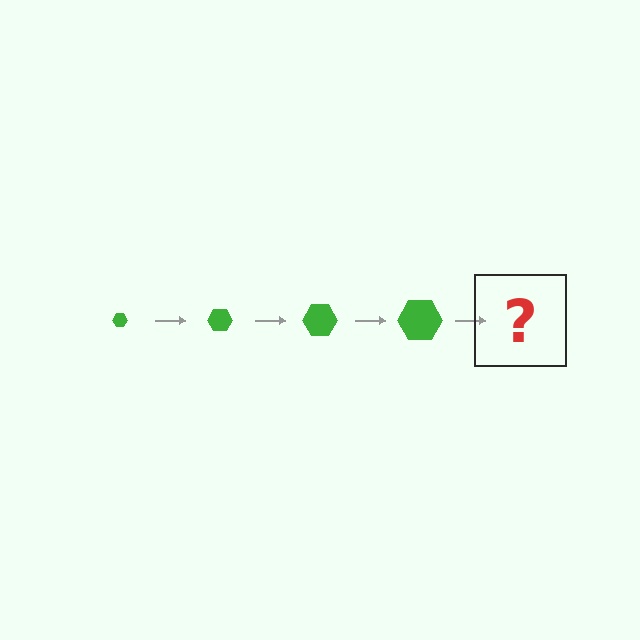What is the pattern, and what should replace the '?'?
The pattern is that the hexagon gets progressively larger each step. The '?' should be a green hexagon, larger than the previous one.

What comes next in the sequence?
The next element should be a green hexagon, larger than the previous one.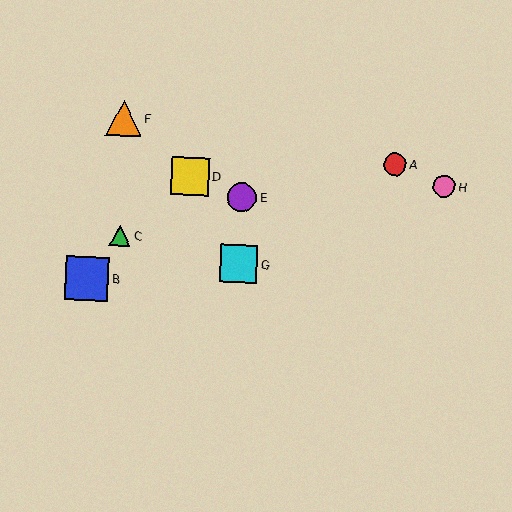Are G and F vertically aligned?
No, G is at x≈239 and F is at x≈124.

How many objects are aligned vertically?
2 objects (E, G) are aligned vertically.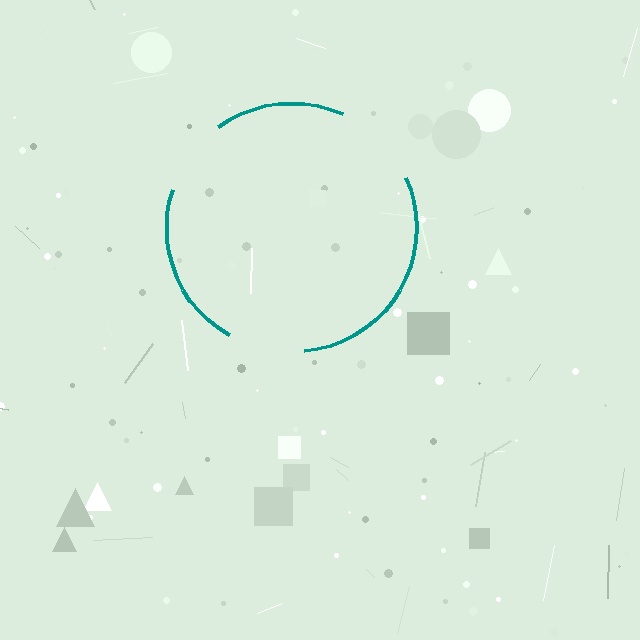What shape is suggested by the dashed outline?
The dashed outline suggests a circle.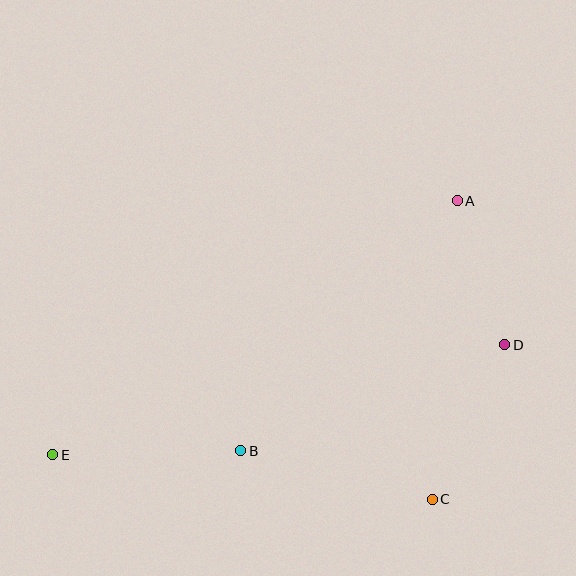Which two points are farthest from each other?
Points A and E are farthest from each other.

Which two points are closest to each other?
Points A and D are closest to each other.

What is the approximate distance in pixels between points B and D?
The distance between B and D is approximately 285 pixels.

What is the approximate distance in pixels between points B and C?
The distance between B and C is approximately 197 pixels.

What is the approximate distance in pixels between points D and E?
The distance between D and E is approximately 465 pixels.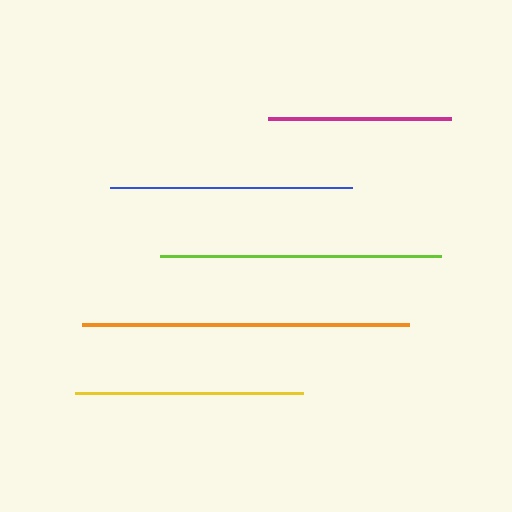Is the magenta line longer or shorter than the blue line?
The blue line is longer than the magenta line.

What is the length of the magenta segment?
The magenta segment is approximately 184 pixels long.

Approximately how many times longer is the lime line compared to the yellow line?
The lime line is approximately 1.2 times the length of the yellow line.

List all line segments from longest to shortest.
From longest to shortest: orange, lime, blue, yellow, magenta.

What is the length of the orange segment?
The orange segment is approximately 326 pixels long.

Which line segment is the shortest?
The magenta line is the shortest at approximately 184 pixels.